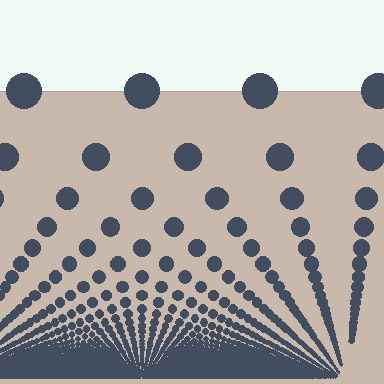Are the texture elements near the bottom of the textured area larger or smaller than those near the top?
Smaller. The gradient is inverted — elements near the bottom are smaller and denser.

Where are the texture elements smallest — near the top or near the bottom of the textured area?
Near the bottom.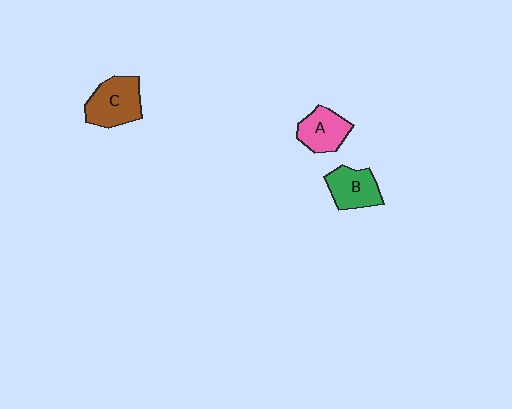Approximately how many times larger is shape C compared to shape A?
Approximately 1.3 times.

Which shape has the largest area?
Shape C (brown).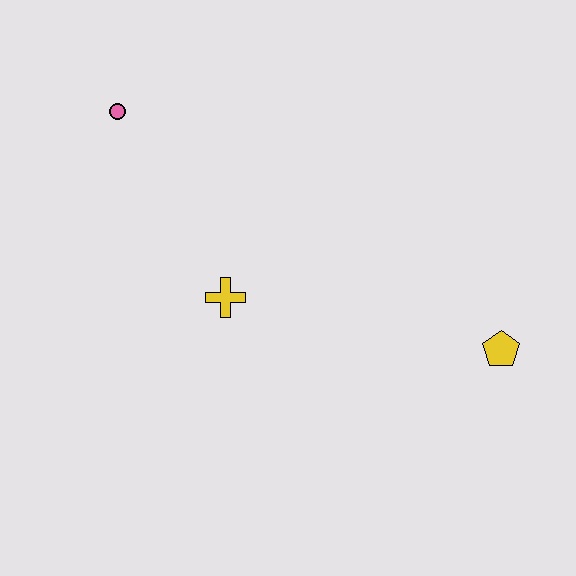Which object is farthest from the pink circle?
The yellow pentagon is farthest from the pink circle.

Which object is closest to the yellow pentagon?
The yellow cross is closest to the yellow pentagon.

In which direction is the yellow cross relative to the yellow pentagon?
The yellow cross is to the left of the yellow pentagon.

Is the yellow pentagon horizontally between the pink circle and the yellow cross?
No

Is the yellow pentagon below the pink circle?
Yes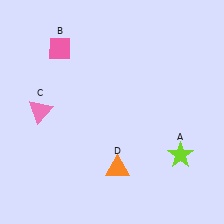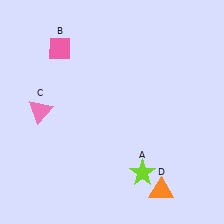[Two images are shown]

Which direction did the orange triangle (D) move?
The orange triangle (D) moved right.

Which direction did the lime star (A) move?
The lime star (A) moved left.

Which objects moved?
The objects that moved are: the lime star (A), the orange triangle (D).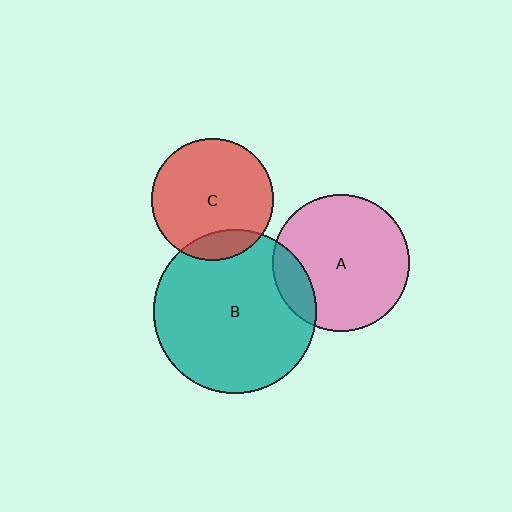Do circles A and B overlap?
Yes.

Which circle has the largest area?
Circle B (teal).